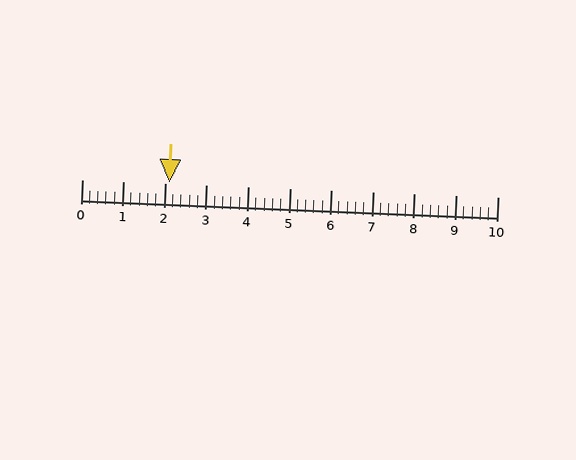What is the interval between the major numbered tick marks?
The major tick marks are spaced 1 units apart.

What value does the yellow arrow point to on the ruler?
The yellow arrow points to approximately 2.1.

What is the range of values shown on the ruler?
The ruler shows values from 0 to 10.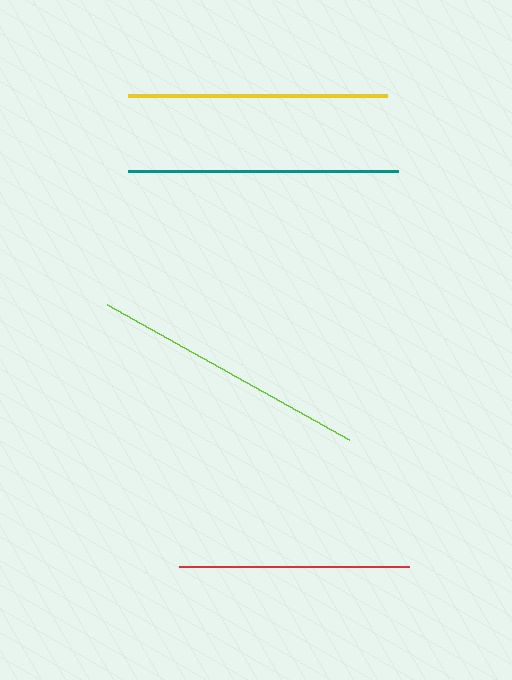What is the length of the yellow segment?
The yellow segment is approximately 259 pixels long.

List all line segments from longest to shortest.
From longest to shortest: lime, teal, yellow, red.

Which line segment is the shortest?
The red line is the shortest at approximately 229 pixels.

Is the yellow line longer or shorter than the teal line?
The teal line is longer than the yellow line.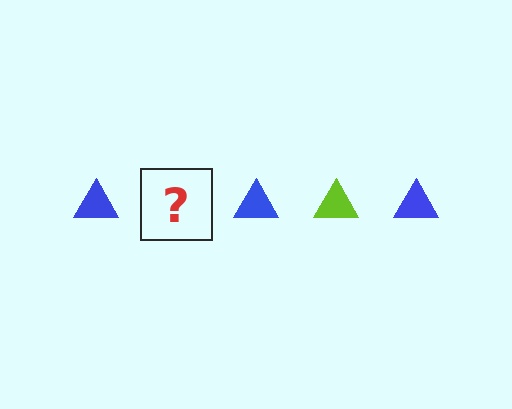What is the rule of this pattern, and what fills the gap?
The rule is that the pattern cycles through blue, lime triangles. The gap should be filled with a lime triangle.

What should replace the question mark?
The question mark should be replaced with a lime triangle.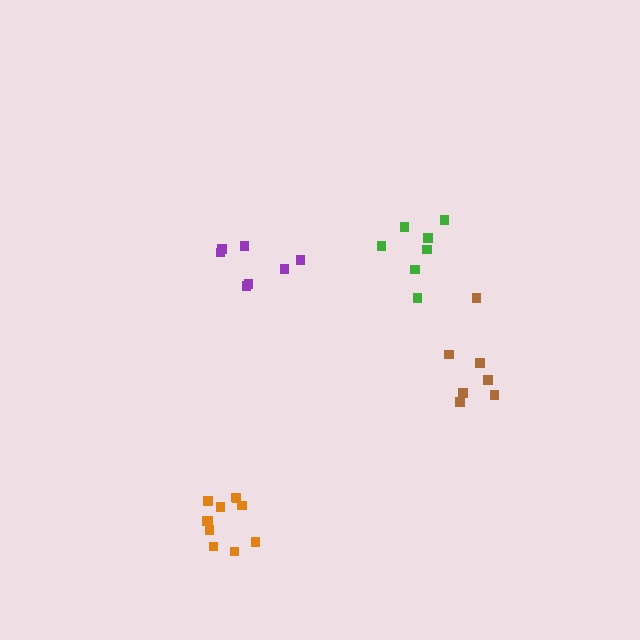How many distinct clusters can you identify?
There are 4 distinct clusters.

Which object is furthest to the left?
The orange cluster is leftmost.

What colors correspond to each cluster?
The clusters are colored: orange, purple, green, brown.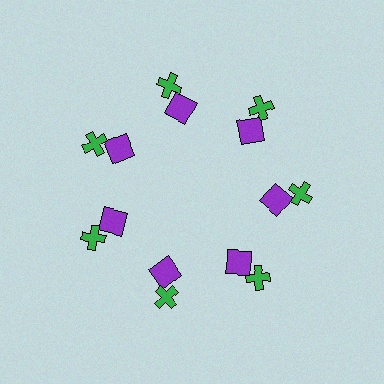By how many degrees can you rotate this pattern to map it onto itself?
The pattern maps onto itself every 51 degrees of rotation.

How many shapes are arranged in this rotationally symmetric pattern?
There are 14 shapes, arranged in 7 groups of 2.